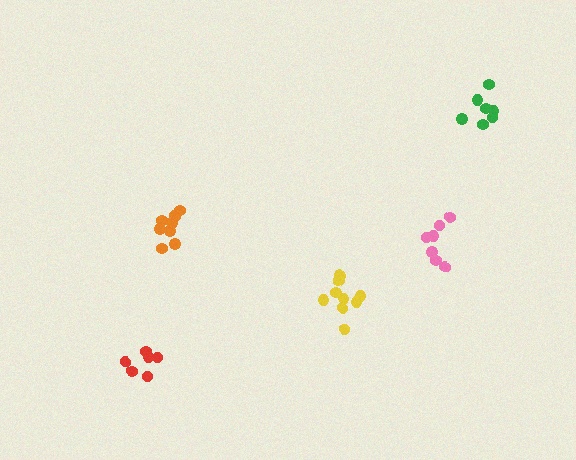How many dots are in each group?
Group 1: 9 dots, Group 2: 7 dots, Group 3: 9 dots, Group 4: 6 dots, Group 5: 7 dots (38 total).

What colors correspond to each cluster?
The clusters are colored: yellow, pink, orange, red, green.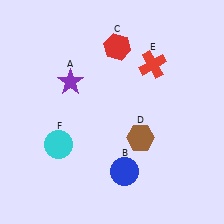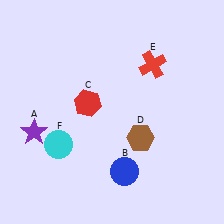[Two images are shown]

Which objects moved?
The objects that moved are: the purple star (A), the red hexagon (C).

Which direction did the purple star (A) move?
The purple star (A) moved down.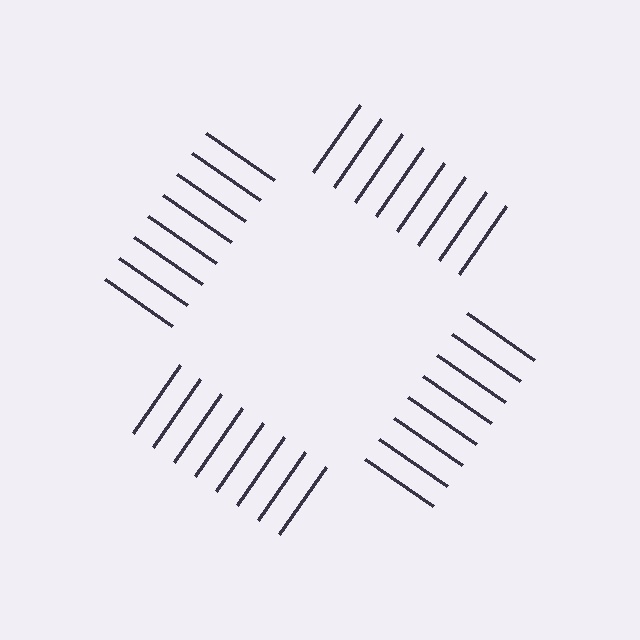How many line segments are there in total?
32 — 8 along each of the 4 edges.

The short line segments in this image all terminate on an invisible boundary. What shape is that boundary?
An illusory square — the line segments terminate on its edges but no continuous stroke is drawn.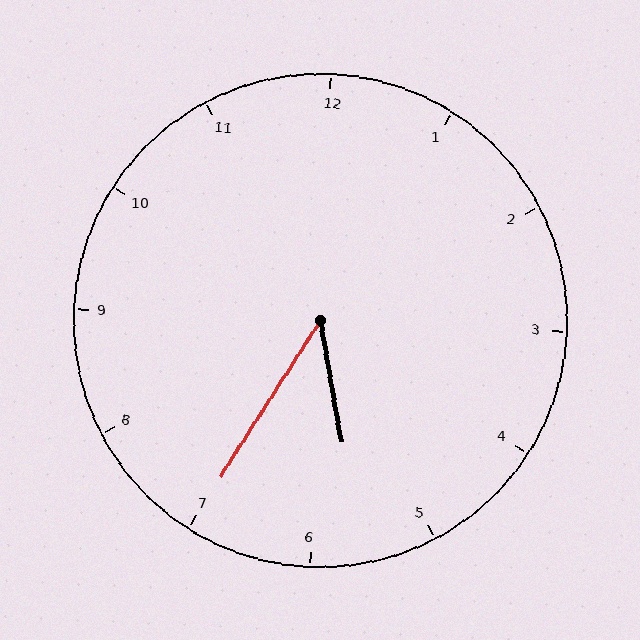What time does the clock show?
5:35.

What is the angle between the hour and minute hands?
Approximately 42 degrees.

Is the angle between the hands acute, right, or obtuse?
It is acute.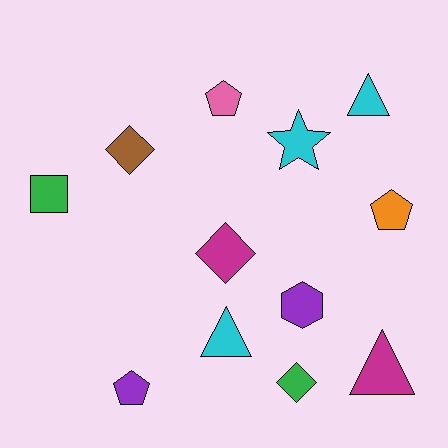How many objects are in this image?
There are 12 objects.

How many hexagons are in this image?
There is 1 hexagon.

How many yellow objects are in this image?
There are no yellow objects.